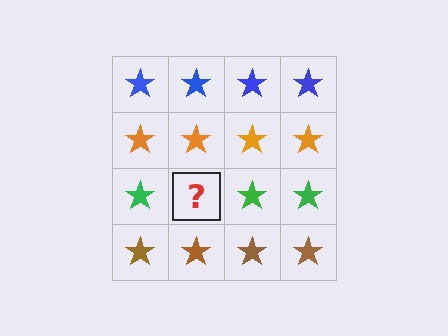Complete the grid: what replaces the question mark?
The question mark should be replaced with a green star.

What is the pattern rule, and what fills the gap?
The rule is that each row has a consistent color. The gap should be filled with a green star.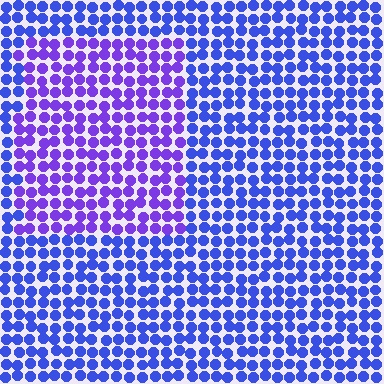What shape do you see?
I see a rectangle.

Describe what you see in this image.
The image is filled with small blue elements in a uniform arrangement. A rectangle-shaped region is visible where the elements are tinted to a slightly different hue, forming a subtle color boundary.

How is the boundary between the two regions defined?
The boundary is defined purely by a slight shift in hue (about 31 degrees). Spacing, size, and orientation are identical on both sides.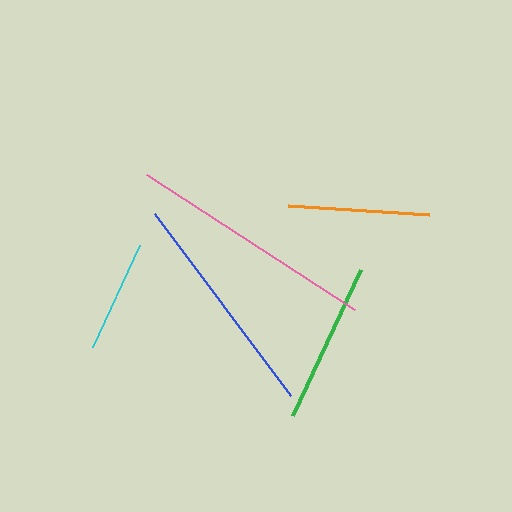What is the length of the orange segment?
The orange segment is approximately 141 pixels long.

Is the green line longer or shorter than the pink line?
The pink line is longer than the green line.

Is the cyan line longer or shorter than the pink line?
The pink line is longer than the cyan line.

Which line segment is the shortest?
The cyan line is the shortest at approximately 112 pixels.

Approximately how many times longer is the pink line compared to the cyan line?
The pink line is approximately 2.2 times the length of the cyan line.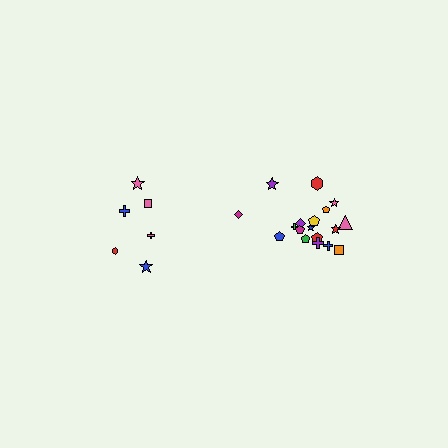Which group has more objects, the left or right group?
The right group.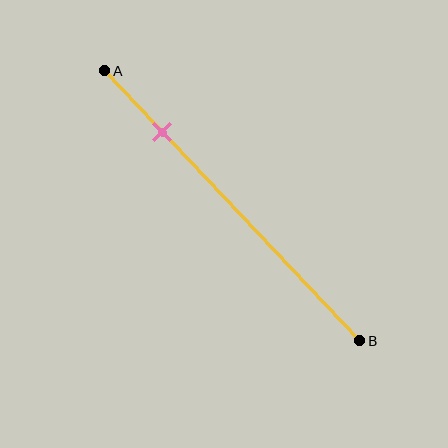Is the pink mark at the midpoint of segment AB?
No, the mark is at about 25% from A, not at the 50% midpoint.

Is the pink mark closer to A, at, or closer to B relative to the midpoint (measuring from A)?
The pink mark is closer to point A than the midpoint of segment AB.